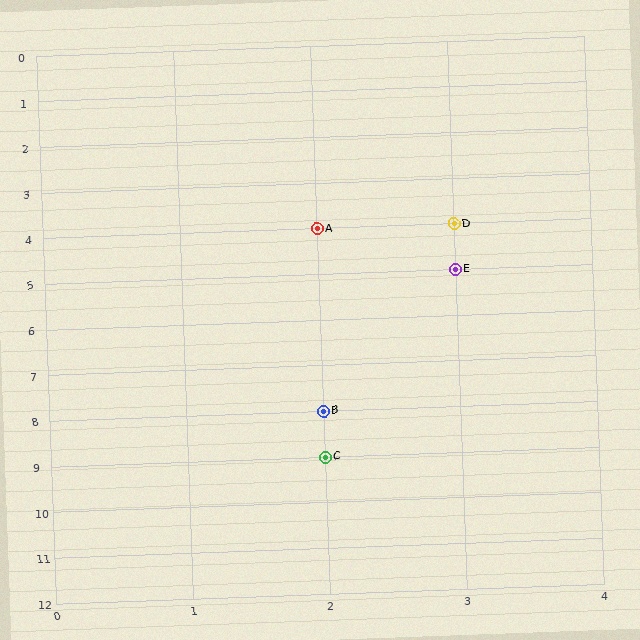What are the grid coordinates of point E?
Point E is at grid coordinates (3, 5).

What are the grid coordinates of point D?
Point D is at grid coordinates (3, 4).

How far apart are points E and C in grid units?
Points E and C are 1 column and 4 rows apart (about 4.1 grid units diagonally).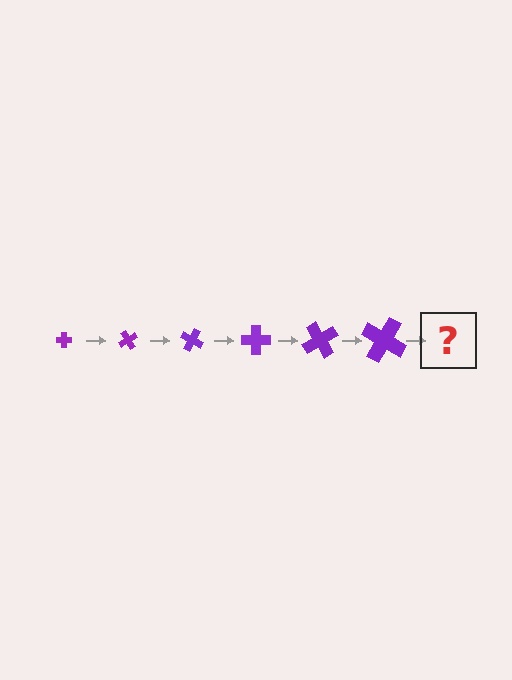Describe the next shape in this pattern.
It should be a cross, larger than the previous one and rotated 360 degrees from the start.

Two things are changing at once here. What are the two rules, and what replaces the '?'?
The two rules are that the cross grows larger each step and it rotates 60 degrees each step. The '?' should be a cross, larger than the previous one and rotated 360 degrees from the start.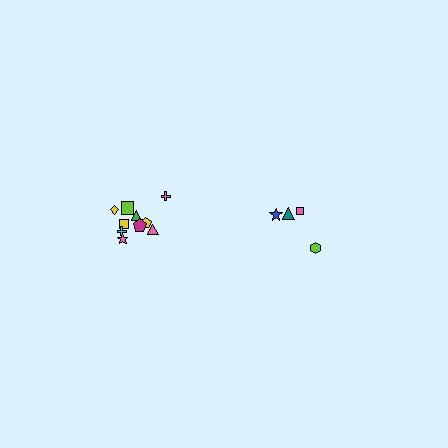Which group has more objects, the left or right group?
The left group.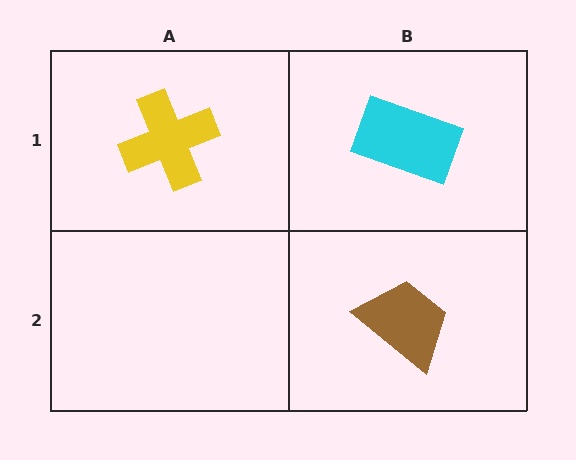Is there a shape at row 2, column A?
No, that cell is empty.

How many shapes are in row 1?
2 shapes.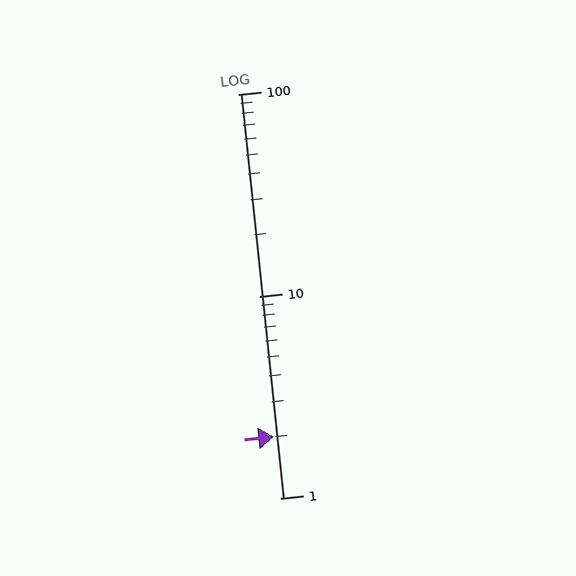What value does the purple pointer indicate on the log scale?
The pointer indicates approximately 2.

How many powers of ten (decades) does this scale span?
The scale spans 2 decades, from 1 to 100.